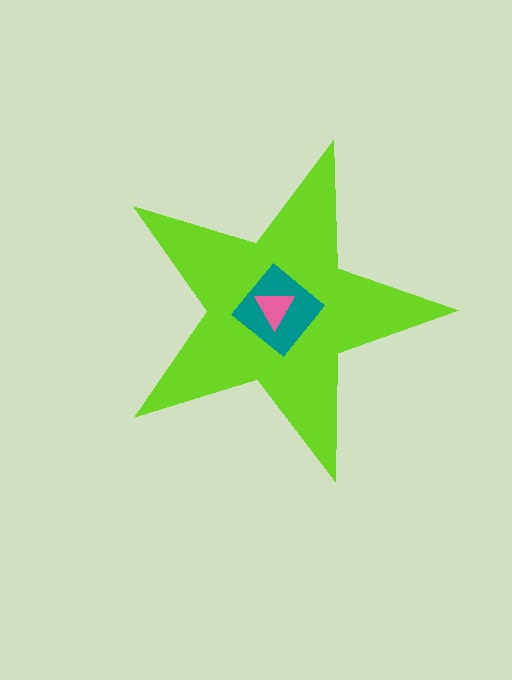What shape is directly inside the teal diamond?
The pink triangle.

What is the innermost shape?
The pink triangle.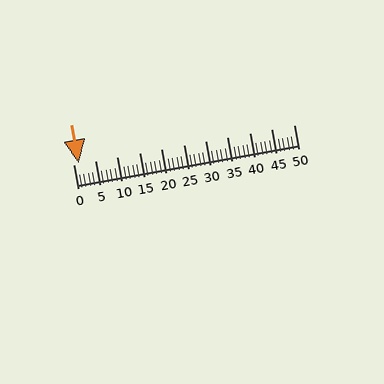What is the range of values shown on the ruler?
The ruler shows values from 0 to 50.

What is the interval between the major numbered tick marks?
The major tick marks are spaced 5 units apart.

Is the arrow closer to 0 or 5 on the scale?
The arrow is closer to 0.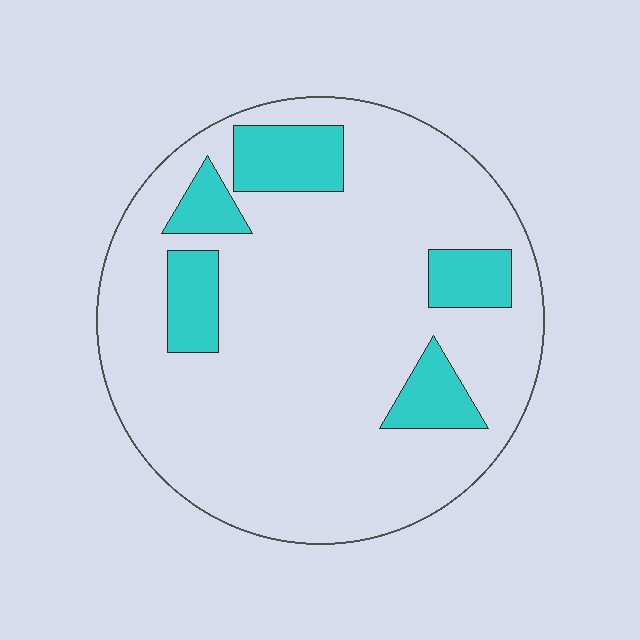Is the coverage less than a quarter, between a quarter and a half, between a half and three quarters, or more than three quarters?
Less than a quarter.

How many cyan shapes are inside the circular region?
5.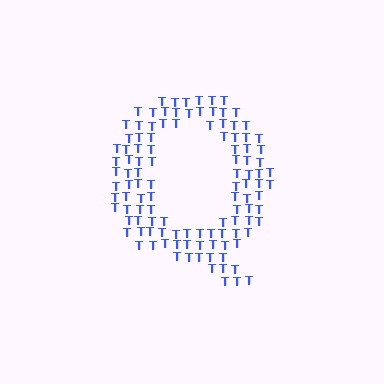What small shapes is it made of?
It is made of small letter T's.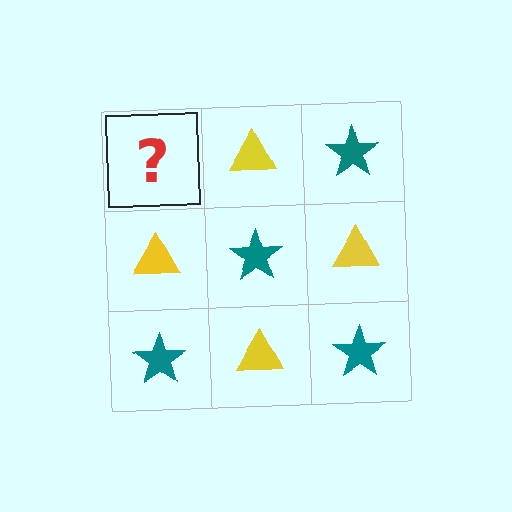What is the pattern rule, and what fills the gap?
The rule is that it alternates teal star and yellow triangle in a checkerboard pattern. The gap should be filled with a teal star.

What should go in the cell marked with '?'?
The missing cell should contain a teal star.